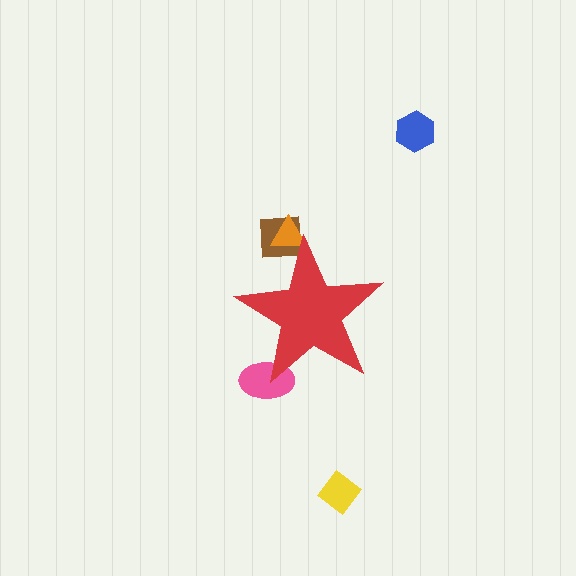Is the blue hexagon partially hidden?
No, the blue hexagon is fully visible.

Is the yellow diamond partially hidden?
No, the yellow diamond is fully visible.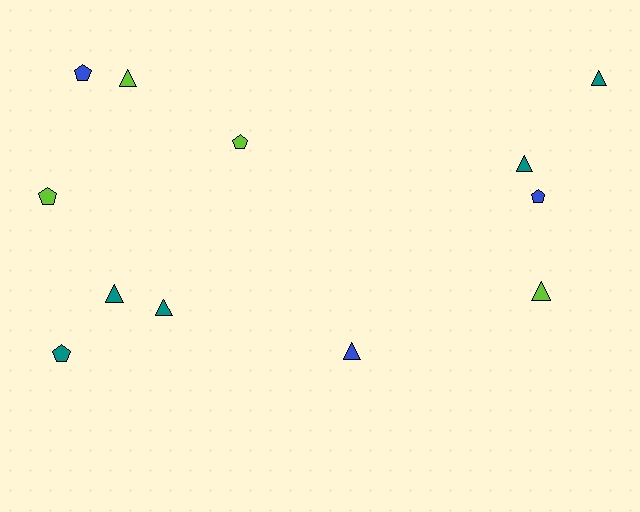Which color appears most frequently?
Teal, with 5 objects.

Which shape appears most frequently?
Triangle, with 7 objects.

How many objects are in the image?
There are 12 objects.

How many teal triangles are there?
There are 4 teal triangles.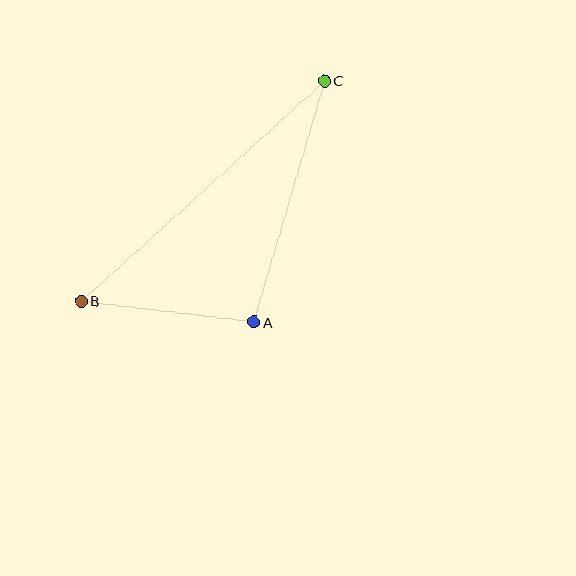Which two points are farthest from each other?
Points B and C are farthest from each other.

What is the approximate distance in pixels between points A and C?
The distance between A and C is approximately 251 pixels.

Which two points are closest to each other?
Points A and B are closest to each other.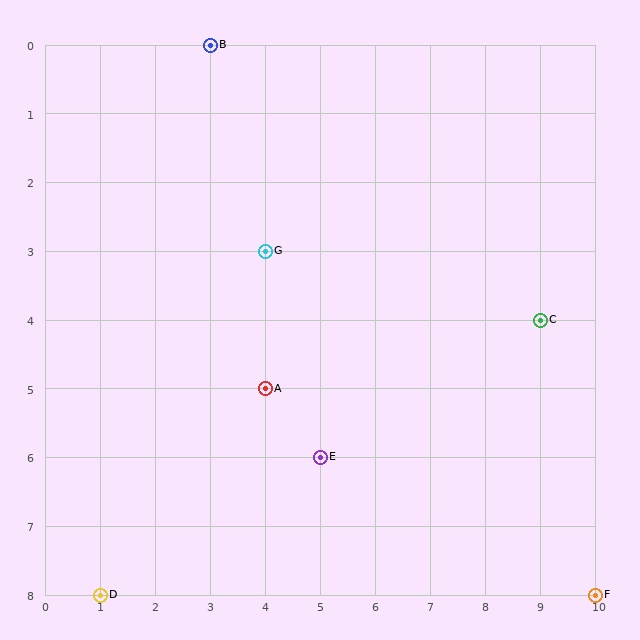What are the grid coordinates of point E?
Point E is at grid coordinates (5, 6).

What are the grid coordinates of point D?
Point D is at grid coordinates (1, 8).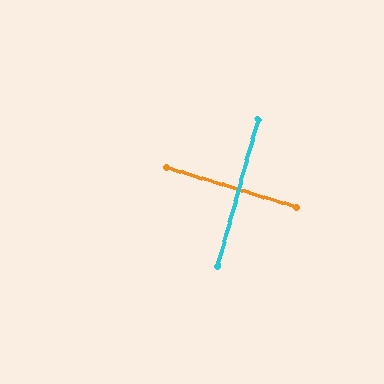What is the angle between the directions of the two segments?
Approximately 88 degrees.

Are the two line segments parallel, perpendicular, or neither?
Perpendicular — they meet at approximately 88°.